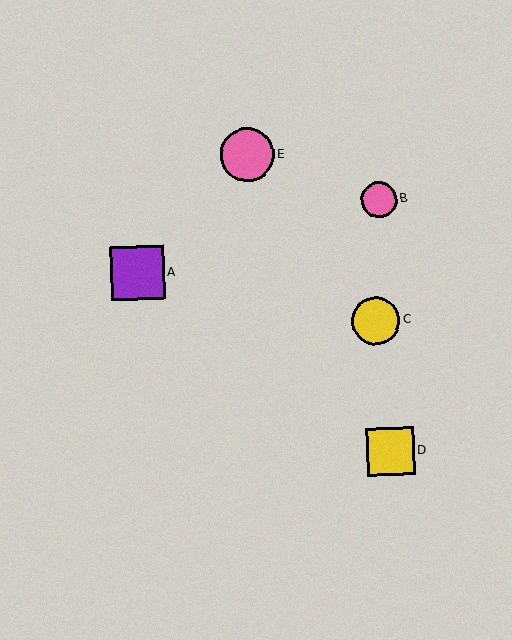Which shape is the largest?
The pink circle (labeled E) is the largest.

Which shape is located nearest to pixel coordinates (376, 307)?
The yellow circle (labeled C) at (375, 321) is nearest to that location.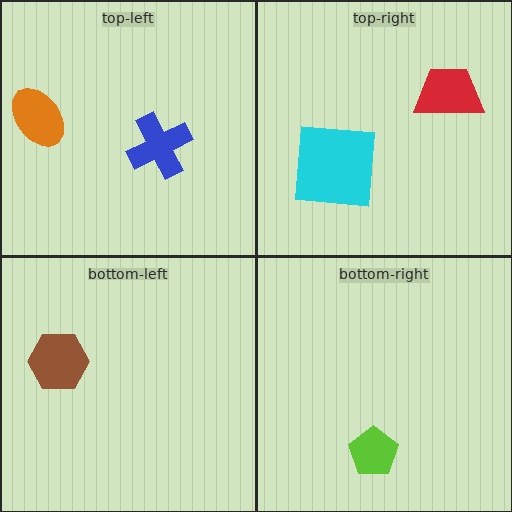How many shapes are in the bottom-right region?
1.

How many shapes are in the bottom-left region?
1.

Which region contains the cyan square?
The top-right region.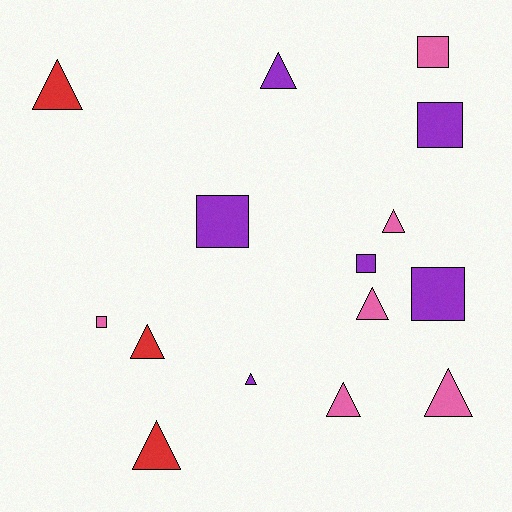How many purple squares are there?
There are 4 purple squares.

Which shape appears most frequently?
Triangle, with 9 objects.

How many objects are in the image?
There are 15 objects.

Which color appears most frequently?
Pink, with 6 objects.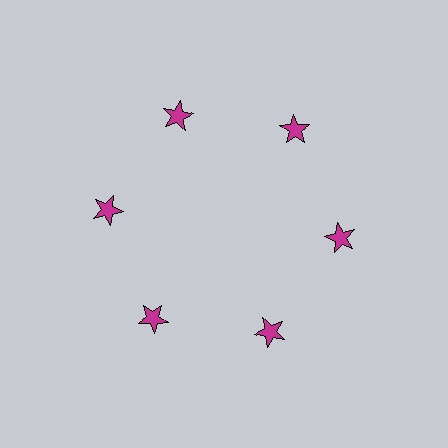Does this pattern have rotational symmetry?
Yes, this pattern has 6-fold rotational symmetry. It looks the same after rotating 60 degrees around the center.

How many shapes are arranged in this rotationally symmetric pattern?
There are 6 shapes, arranged in 6 groups of 1.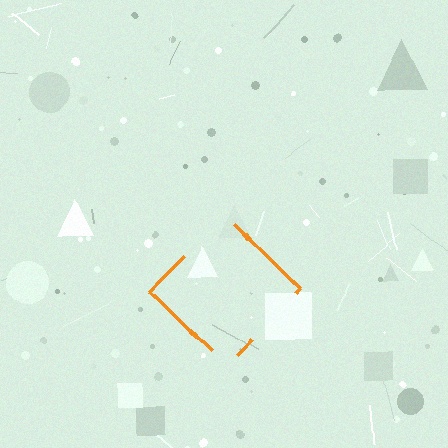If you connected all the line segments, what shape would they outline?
They would outline a diamond.